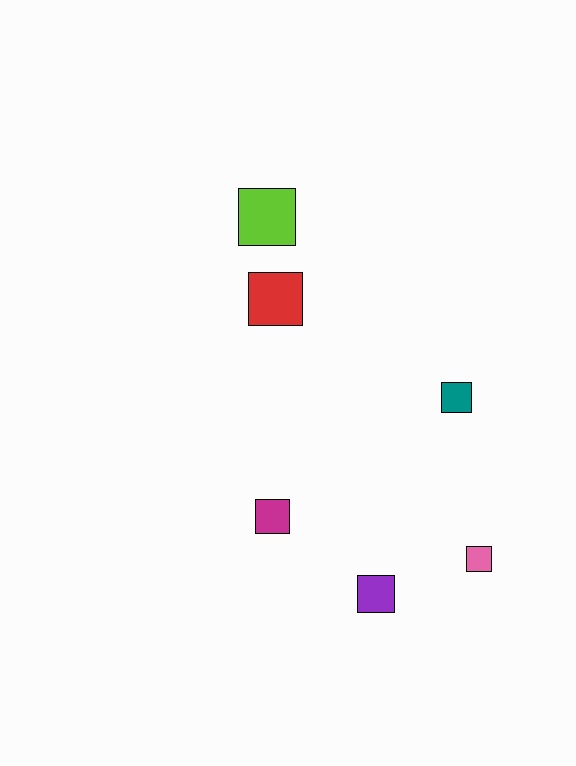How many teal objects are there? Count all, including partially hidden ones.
There is 1 teal object.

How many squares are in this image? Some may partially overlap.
There are 6 squares.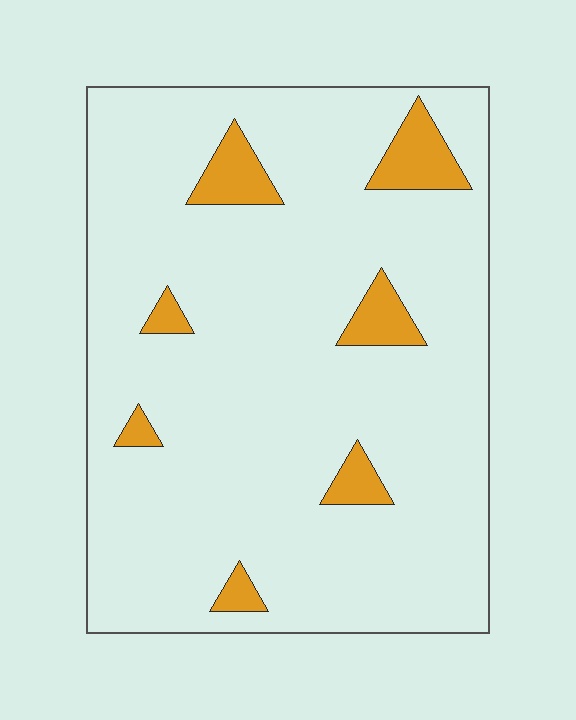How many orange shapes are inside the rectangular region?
7.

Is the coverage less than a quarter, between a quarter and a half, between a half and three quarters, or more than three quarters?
Less than a quarter.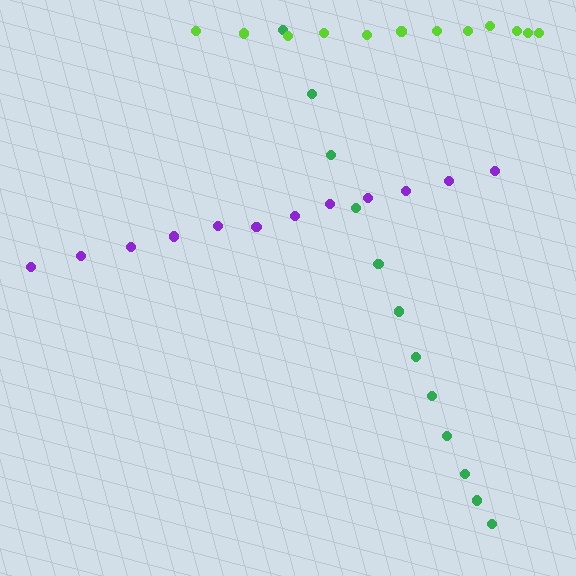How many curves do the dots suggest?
There are 3 distinct paths.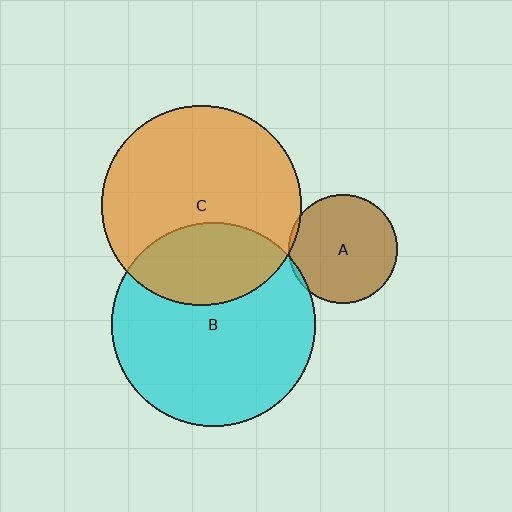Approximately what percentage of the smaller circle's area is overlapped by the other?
Approximately 5%.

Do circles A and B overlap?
Yes.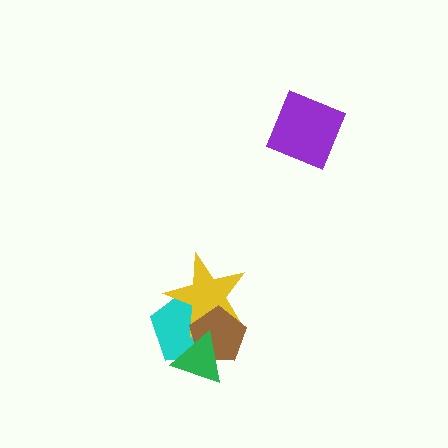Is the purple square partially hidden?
No, no other shape covers it.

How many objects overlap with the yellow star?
3 objects overlap with the yellow star.